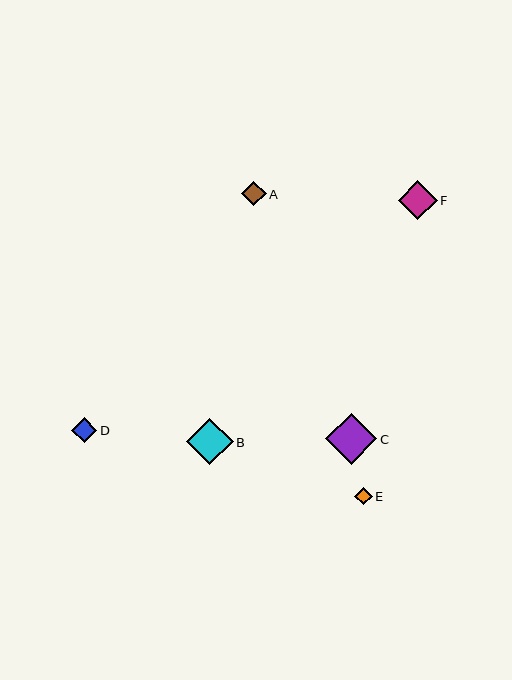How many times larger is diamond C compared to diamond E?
Diamond C is approximately 3.0 times the size of diamond E.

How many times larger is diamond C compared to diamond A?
Diamond C is approximately 2.1 times the size of diamond A.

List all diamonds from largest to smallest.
From largest to smallest: C, B, F, D, A, E.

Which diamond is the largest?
Diamond C is the largest with a size of approximately 52 pixels.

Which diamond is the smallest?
Diamond E is the smallest with a size of approximately 18 pixels.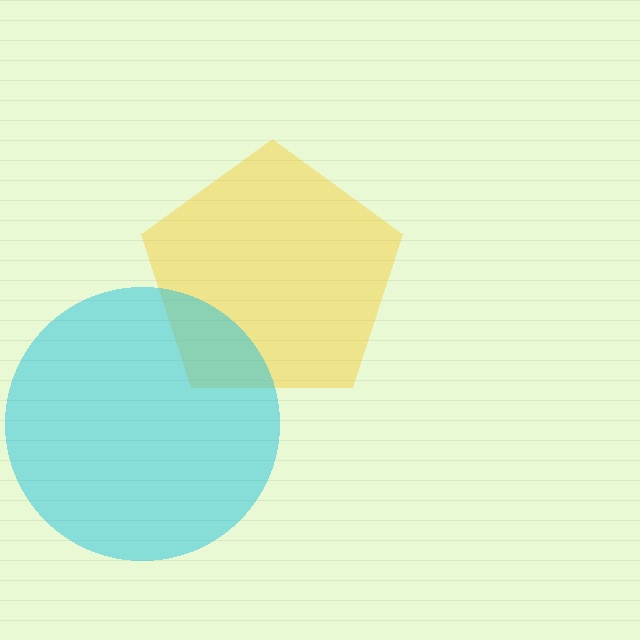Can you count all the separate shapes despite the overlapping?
Yes, there are 2 separate shapes.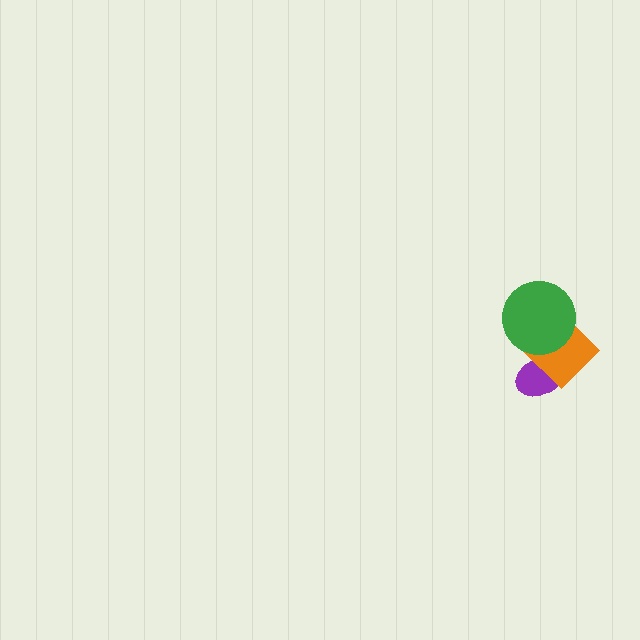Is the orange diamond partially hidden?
Yes, it is partially covered by another shape.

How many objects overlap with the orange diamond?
2 objects overlap with the orange diamond.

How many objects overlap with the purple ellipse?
1 object overlaps with the purple ellipse.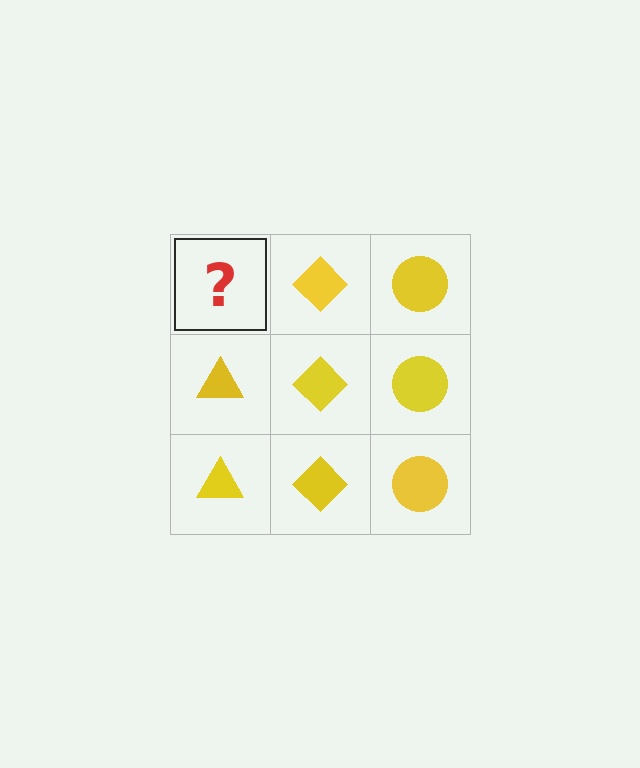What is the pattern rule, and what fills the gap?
The rule is that each column has a consistent shape. The gap should be filled with a yellow triangle.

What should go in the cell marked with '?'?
The missing cell should contain a yellow triangle.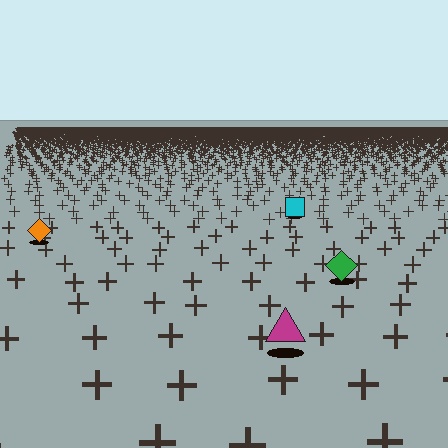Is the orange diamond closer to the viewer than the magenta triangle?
No. The magenta triangle is closer — you can tell from the texture gradient: the ground texture is coarser near it.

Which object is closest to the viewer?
The magenta triangle is closest. The texture marks near it are larger and more spread out.